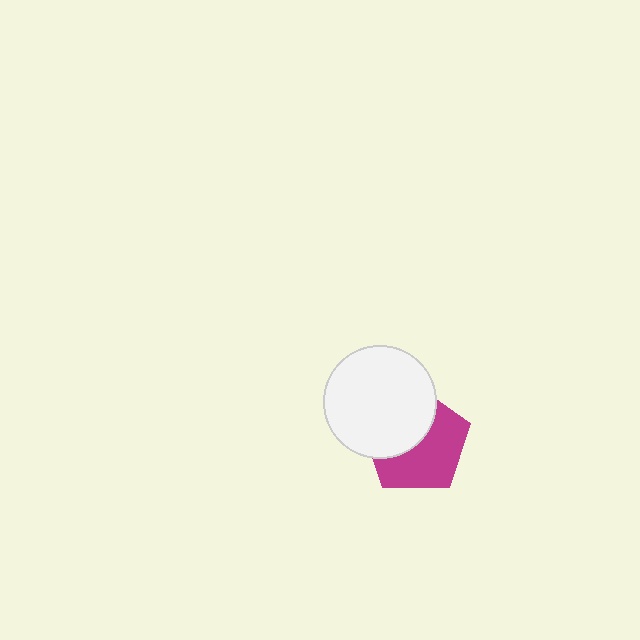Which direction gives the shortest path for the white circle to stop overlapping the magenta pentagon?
Moving toward the upper-left gives the shortest separation.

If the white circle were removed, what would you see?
You would see the complete magenta pentagon.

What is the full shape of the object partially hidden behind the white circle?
The partially hidden object is a magenta pentagon.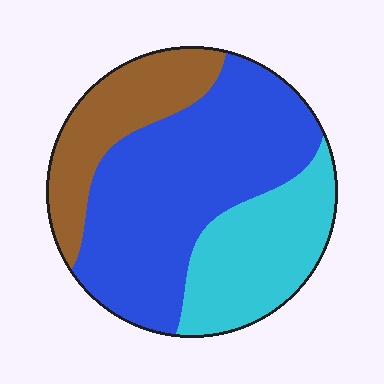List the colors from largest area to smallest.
From largest to smallest: blue, cyan, brown.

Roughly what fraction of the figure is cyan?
Cyan takes up between a quarter and a half of the figure.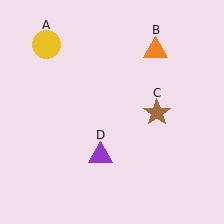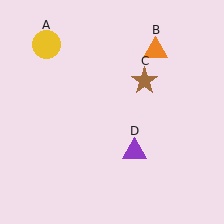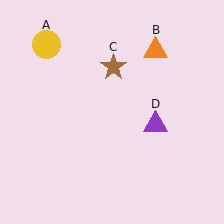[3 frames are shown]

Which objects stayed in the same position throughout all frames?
Yellow circle (object A) and orange triangle (object B) remained stationary.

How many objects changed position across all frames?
2 objects changed position: brown star (object C), purple triangle (object D).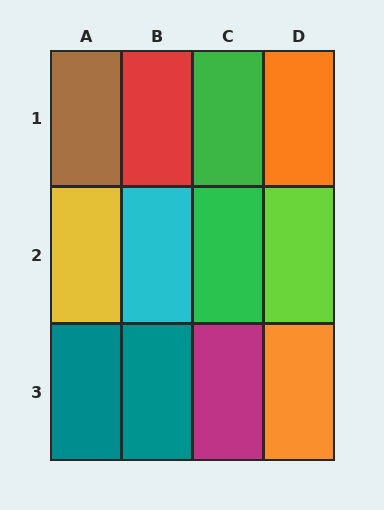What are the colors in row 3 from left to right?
Teal, teal, magenta, orange.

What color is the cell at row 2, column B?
Cyan.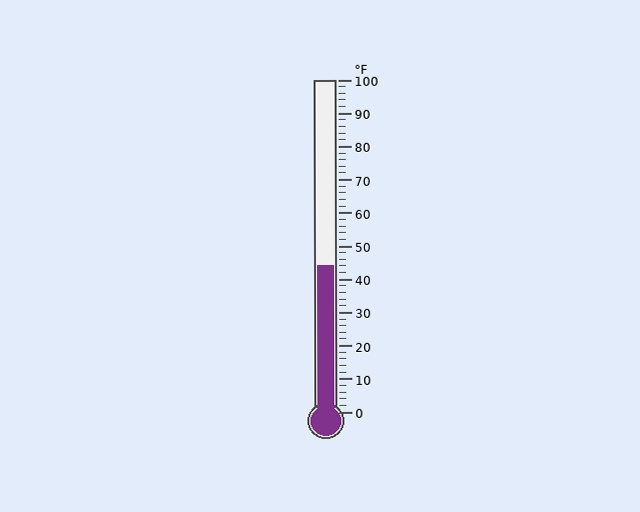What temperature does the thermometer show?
The thermometer shows approximately 44°F.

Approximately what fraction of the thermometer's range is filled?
The thermometer is filled to approximately 45% of its range.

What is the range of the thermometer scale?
The thermometer scale ranges from 0°F to 100°F.